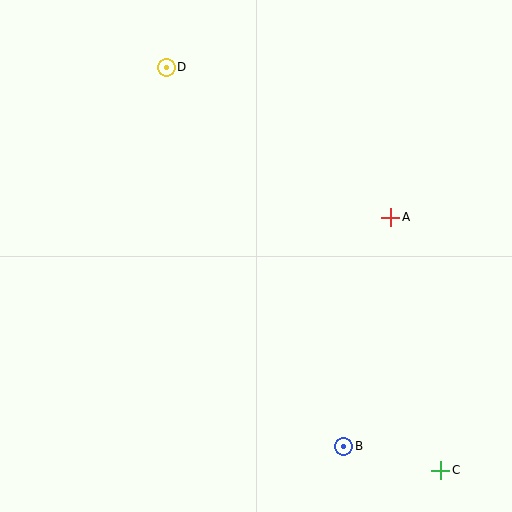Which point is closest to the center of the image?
Point A at (391, 217) is closest to the center.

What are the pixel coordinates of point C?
Point C is at (441, 470).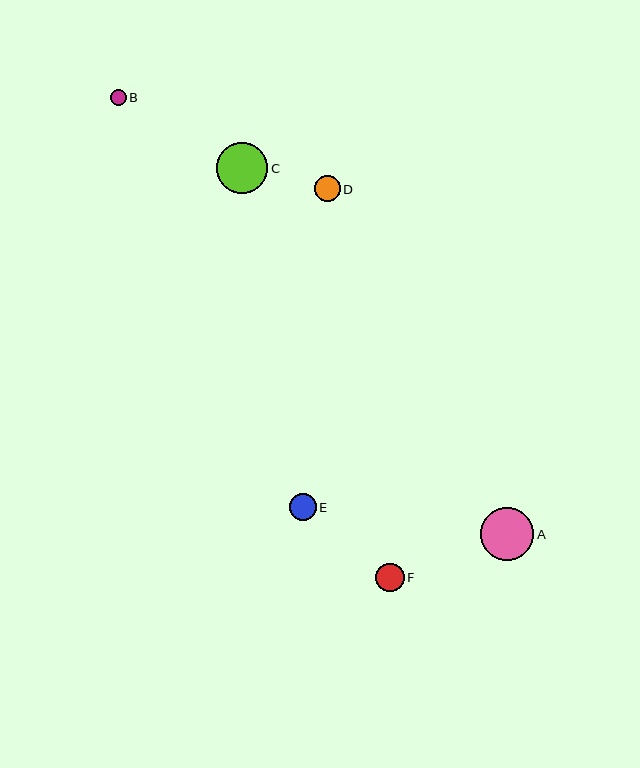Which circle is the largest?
Circle A is the largest with a size of approximately 53 pixels.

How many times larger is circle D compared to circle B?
Circle D is approximately 1.6 times the size of circle B.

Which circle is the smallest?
Circle B is the smallest with a size of approximately 16 pixels.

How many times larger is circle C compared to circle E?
Circle C is approximately 1.9 times the size of circle E.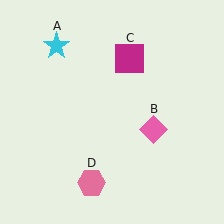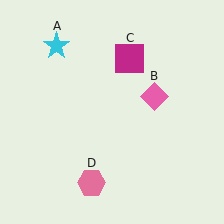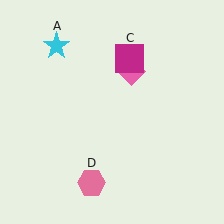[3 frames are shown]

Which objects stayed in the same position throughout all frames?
Cyan star (object A) and magenta square (object C) and pink hexagon (object D) remained stationary.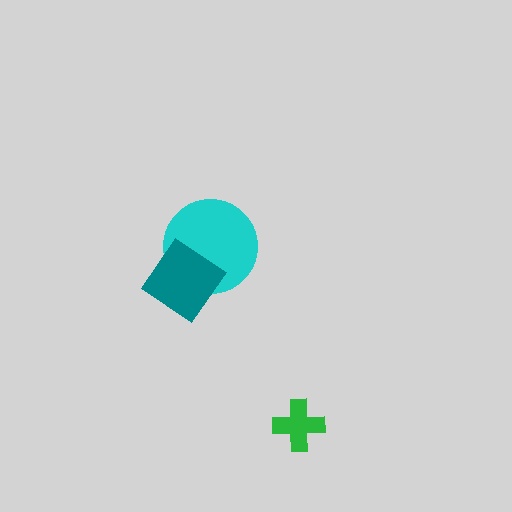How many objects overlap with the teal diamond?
1 object overlaps with the teal diamond.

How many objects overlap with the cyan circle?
1 object overlaps with the cyan circle.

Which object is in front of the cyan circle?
The teal diamond is in front of the cyan circle.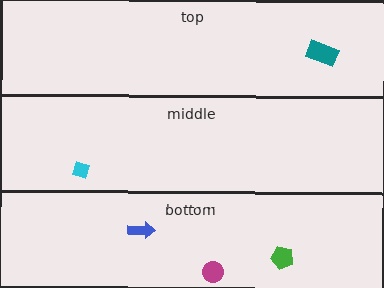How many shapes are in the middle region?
1.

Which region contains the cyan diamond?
The middle region.